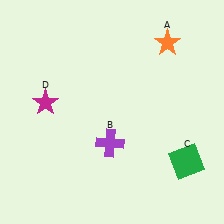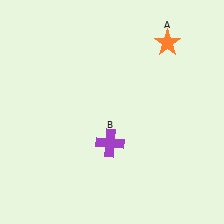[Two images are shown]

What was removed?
The green square (C), the magenta star (D) were removed in Image 2.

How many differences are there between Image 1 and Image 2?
There are 2 differences between the two images.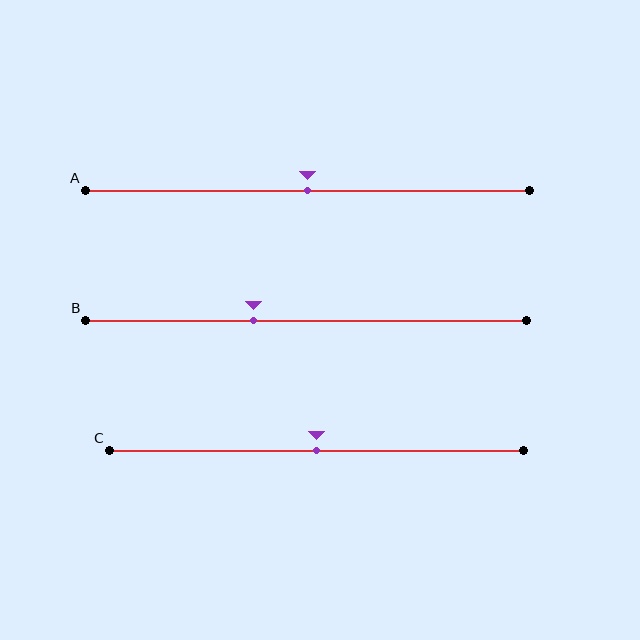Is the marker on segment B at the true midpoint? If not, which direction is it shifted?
No, the marker on segment B is shifted to the left by about 12% of the segment length.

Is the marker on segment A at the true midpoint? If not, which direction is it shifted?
Yes, the marker on segment A is at the true midpoint.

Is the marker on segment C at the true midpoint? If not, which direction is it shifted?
Yes, the marker on segment C is at the true midpoint.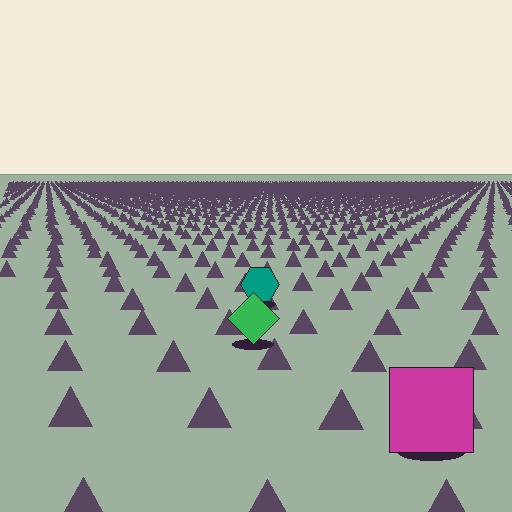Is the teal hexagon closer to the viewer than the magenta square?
No. The magenta square is closer — you can tell from the texture gradient: the ground texture is coarser near it.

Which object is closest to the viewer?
The magenta square is closest. The texture marks near it are larger and more spread out.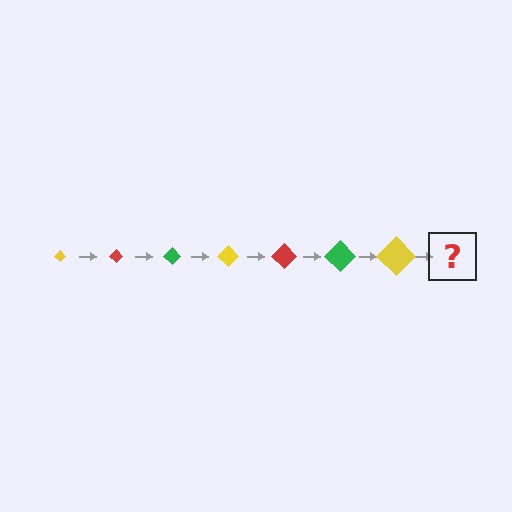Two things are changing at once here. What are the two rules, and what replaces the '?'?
The two rules are that the diamond grows larger each step and the color cycles through yellow, red, and green. The '?' should be a red diamond, larger than the previous one.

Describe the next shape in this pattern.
It should be a red diamond, larger than the previous one.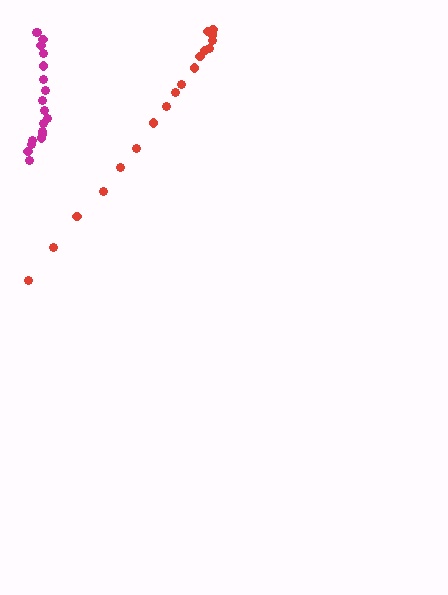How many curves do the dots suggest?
There are 2 distinct paths.